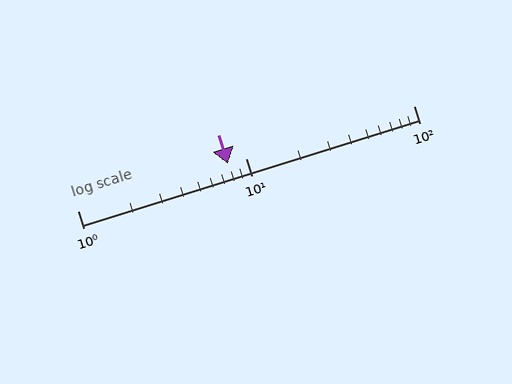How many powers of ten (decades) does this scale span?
The scale spans 2 decades, from 1 to 100.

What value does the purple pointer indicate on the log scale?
The pointer indicates approximately 7.8.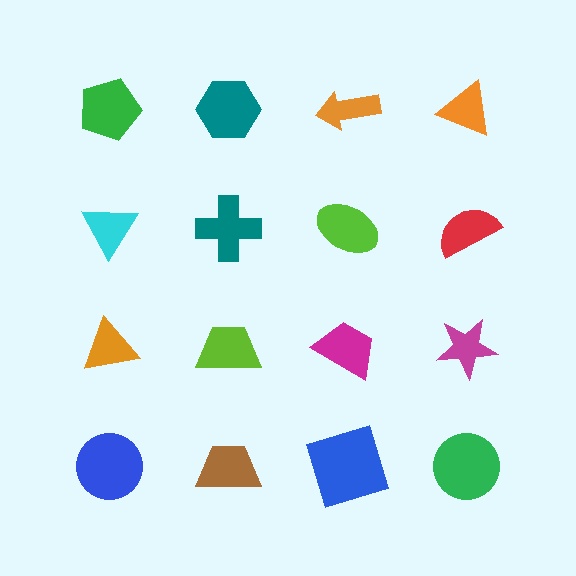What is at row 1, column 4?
An orange triangle.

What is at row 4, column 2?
A brown trapezoid.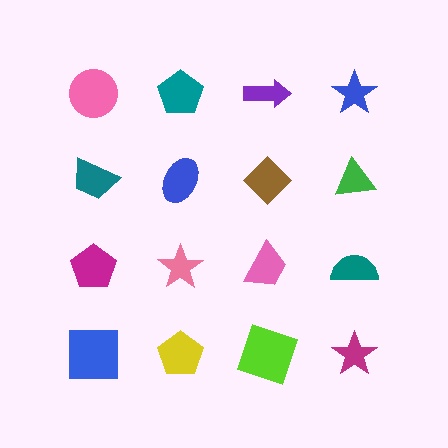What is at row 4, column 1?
A blue square.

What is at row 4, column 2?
A yellow pentagon.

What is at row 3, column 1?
A magenta pentagon.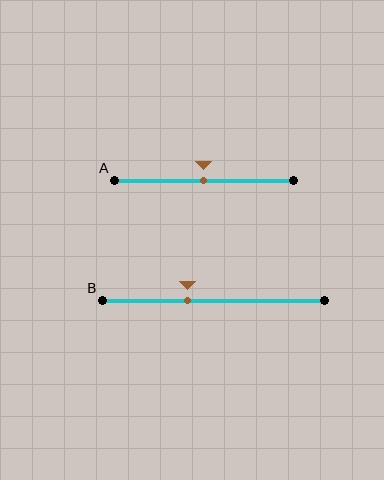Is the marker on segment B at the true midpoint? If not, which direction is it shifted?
No, the marker on segment B is shifted to the left by about 12% of the segment length.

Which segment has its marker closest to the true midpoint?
Segment A has its marker closest to the true midpoint.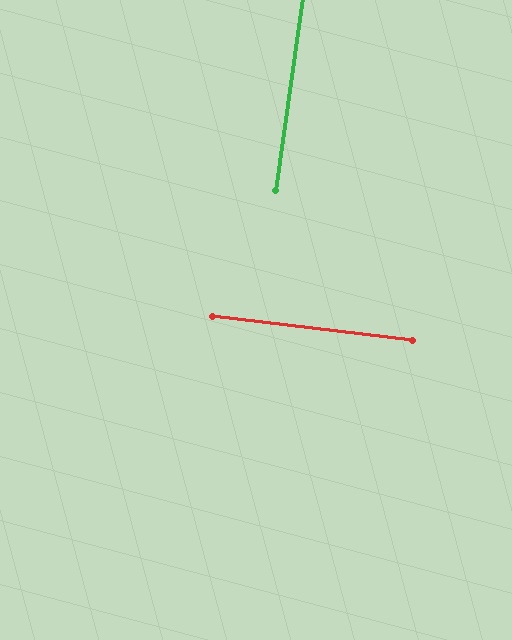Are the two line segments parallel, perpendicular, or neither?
Perpendicular — they meet at approximately 89°.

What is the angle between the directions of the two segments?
Approximately 89 degrees.